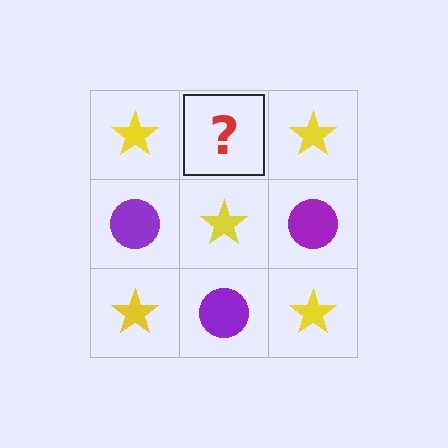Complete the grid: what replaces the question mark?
The question mark should be replaced with a purple circle.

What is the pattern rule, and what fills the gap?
The rule is that it alternates yellow star and purple circle in a checkerboard pattern. The gap should be filled with a purple circle.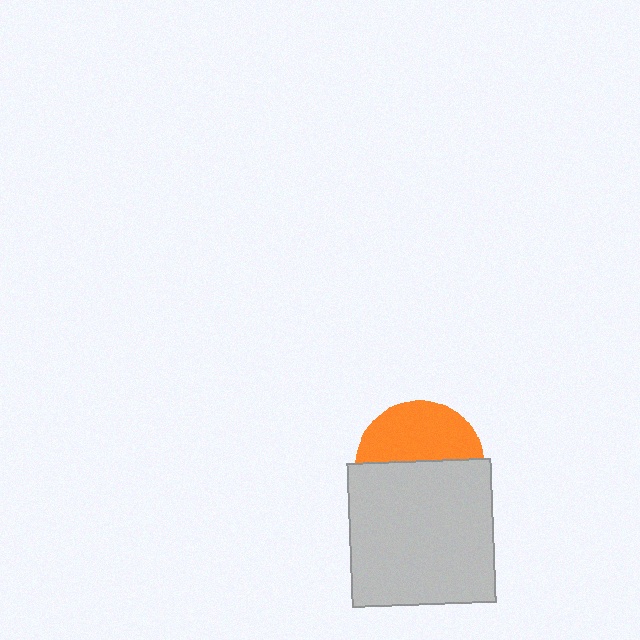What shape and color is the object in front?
The object in front is a light gray square.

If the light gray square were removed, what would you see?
You would see the complete orange circle.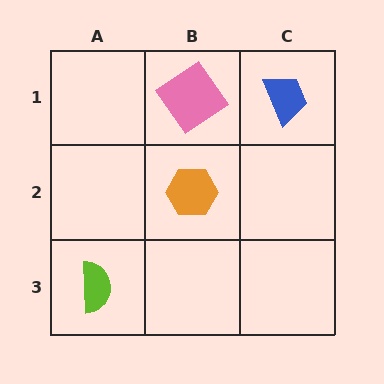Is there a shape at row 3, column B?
No, that cell is empty.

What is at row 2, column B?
An orange hexagon.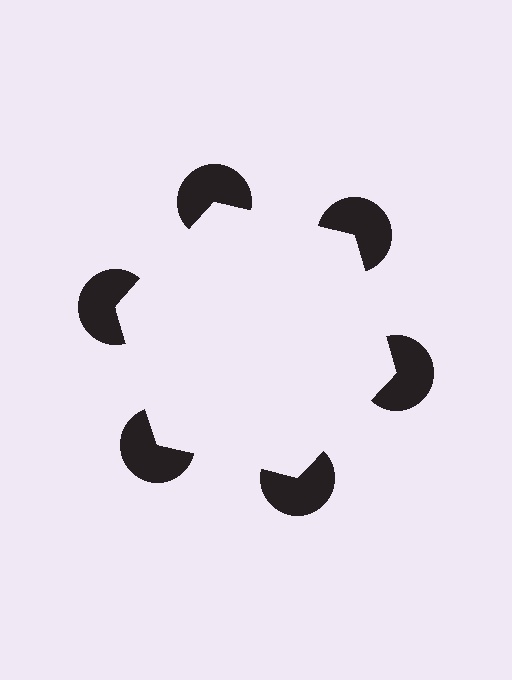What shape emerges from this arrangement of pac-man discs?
An illusory hexagon — its edges are inferred from the aligned wedge cuts in the pac-man discs, not physically drawn.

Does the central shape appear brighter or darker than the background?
It typically appears slightly brighter than the background, even though no actual brightness change is drawn.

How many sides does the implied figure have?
6 sides.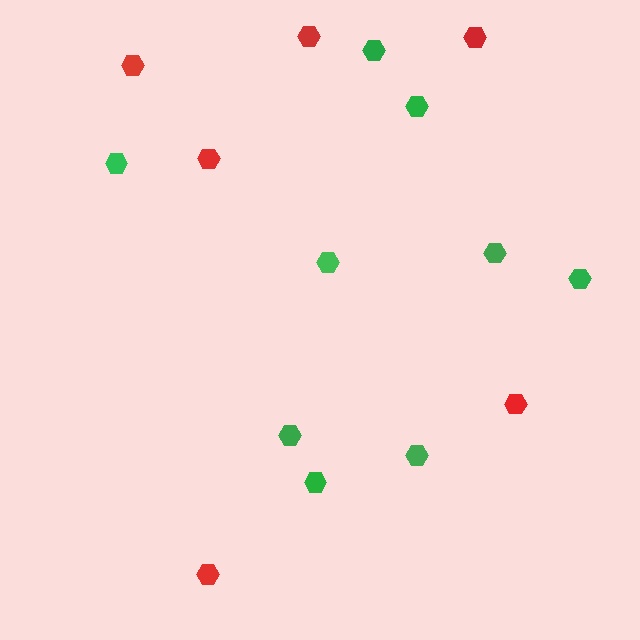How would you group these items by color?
There are 2 groups: one group of green hexagons (9) and one group of red hexagons (6).